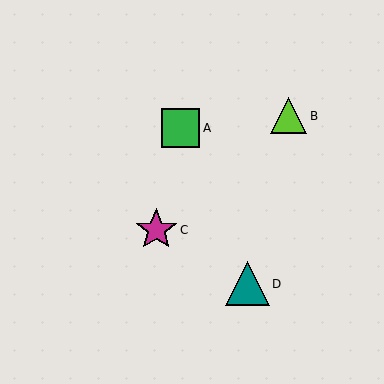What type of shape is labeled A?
Shape A is a green square.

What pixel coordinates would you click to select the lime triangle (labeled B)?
Click at (289, 116) to select the lime triangle B.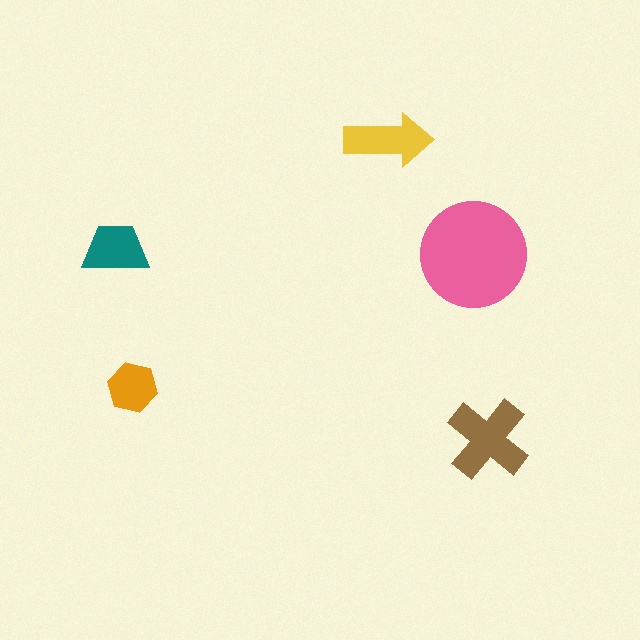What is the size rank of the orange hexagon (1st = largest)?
5th.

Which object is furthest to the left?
The teal trapezoid is leftmost.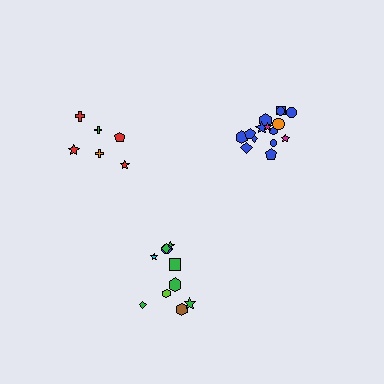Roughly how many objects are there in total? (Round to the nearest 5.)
Roughly 30 objects in total.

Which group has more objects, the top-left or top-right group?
The top-right group.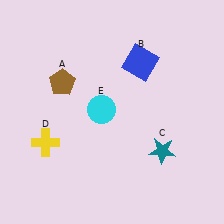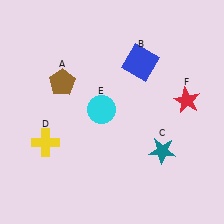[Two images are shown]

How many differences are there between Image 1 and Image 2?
There is 1 difference between the two images.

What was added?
A red star (F) was added in Image 2.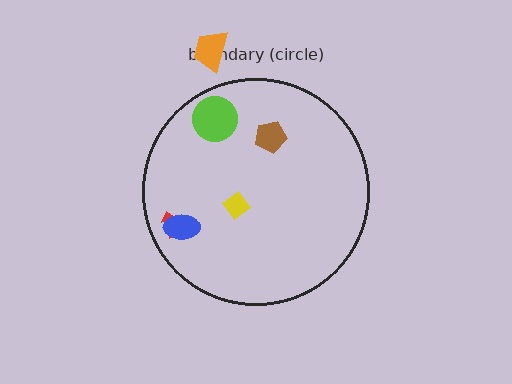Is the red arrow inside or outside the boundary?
Inside.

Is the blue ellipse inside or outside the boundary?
Inside.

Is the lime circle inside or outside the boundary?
Inside.